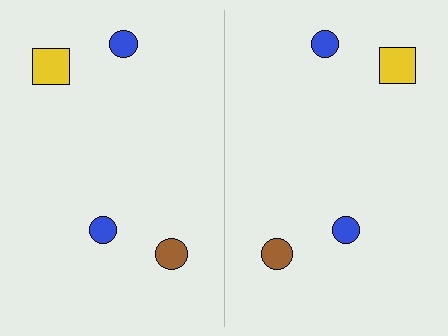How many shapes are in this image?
There are 8 shapes in this image.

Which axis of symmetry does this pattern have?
The pattern has a vertical axis of symmetry running through the center of the image.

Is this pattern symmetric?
Yes, this pattern has bilateral (reflection) symmetry.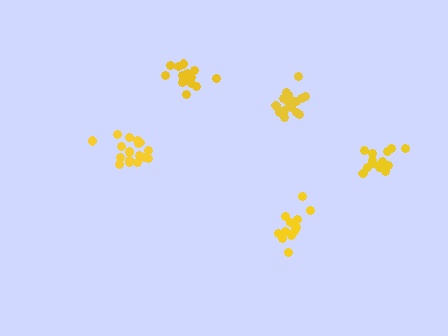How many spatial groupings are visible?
There are 5 spatial groupings.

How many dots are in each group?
Group 1: 18 dots, Group 2: 19 dots, Group 3: 14 dots, Group 4: 14 dots, Group 5: 15 dots (80 total).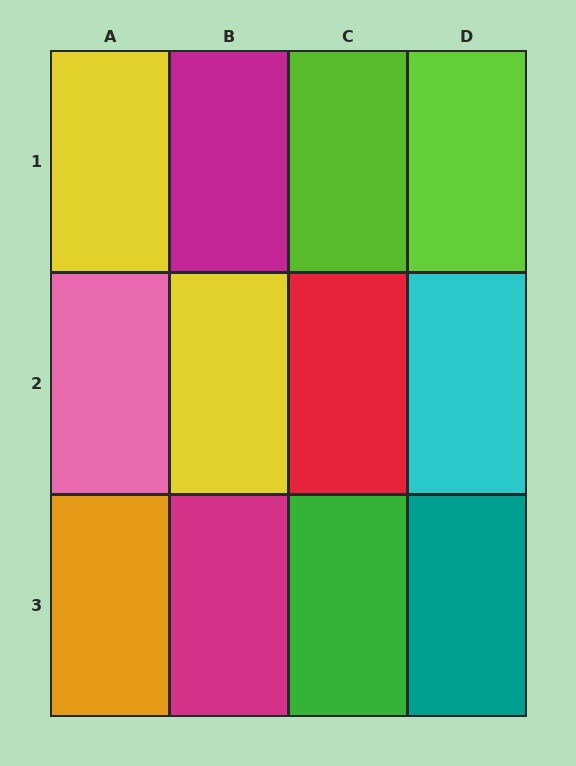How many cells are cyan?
1 cell is cyan.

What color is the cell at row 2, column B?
Yellow.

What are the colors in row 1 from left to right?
Yellow, magenta, lime, lime.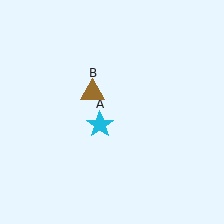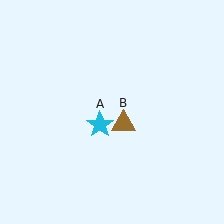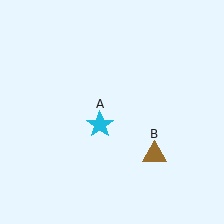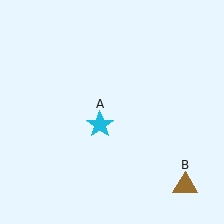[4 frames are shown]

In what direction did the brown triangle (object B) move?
The brown triangle (object B) moved down and to the right.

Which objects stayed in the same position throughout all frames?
Cyan star (object A) remained stationary.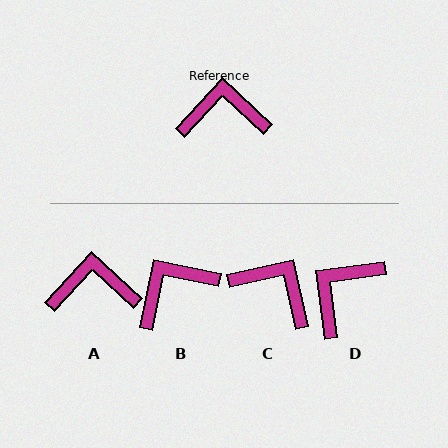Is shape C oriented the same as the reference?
No, it is off by about 35 degrees.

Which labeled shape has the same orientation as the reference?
A.